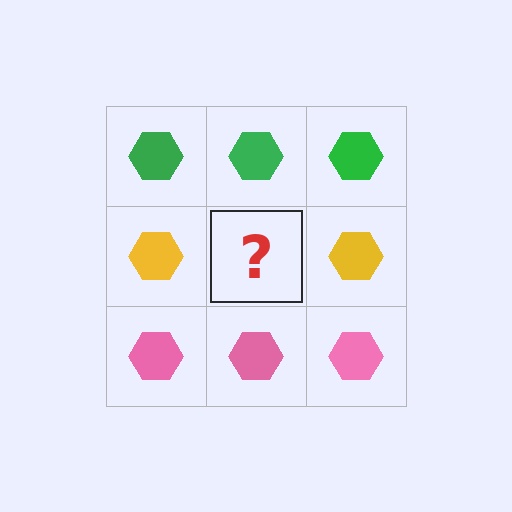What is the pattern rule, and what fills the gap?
The rule is that each row has a consistent color. The gap should be filled with a yellow hexagon.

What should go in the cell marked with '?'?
The missing cell should contain a yellow hexagon.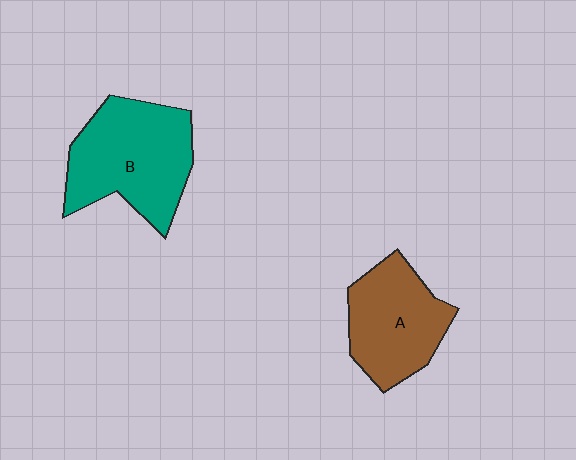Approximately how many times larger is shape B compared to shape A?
Approximately 1.3 times.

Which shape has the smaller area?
Shape A (brown).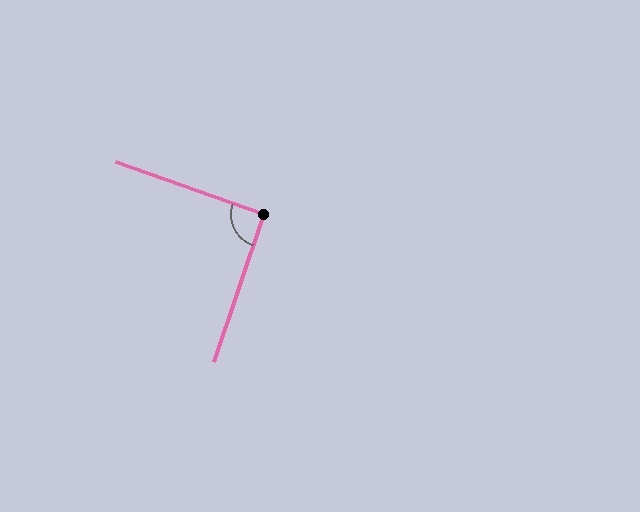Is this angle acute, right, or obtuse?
It is approximately a right angle.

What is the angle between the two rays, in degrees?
Approximately 91 degrees.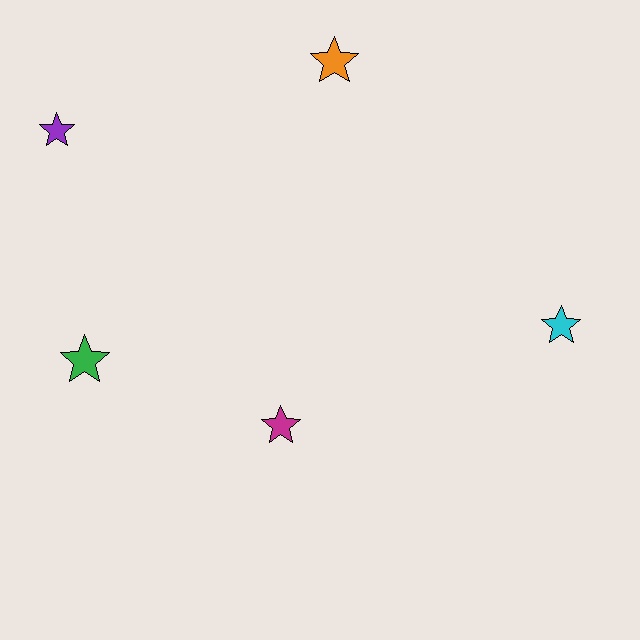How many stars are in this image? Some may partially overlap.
There are 5 stars.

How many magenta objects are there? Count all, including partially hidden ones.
There is 1 magenta object.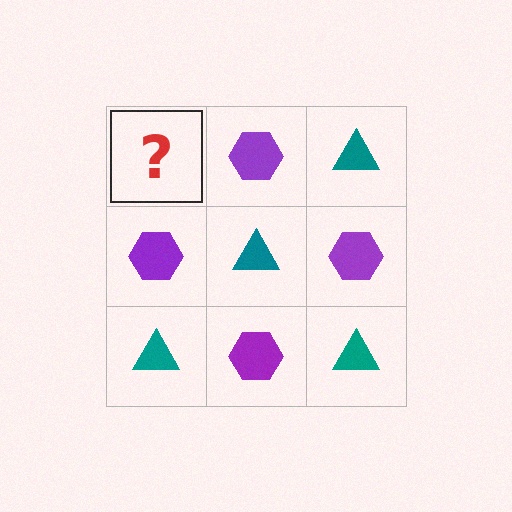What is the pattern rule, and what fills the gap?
The rule is that it alternates teal triangle and purple hexagon in a checkerboard pattern. The gap should be filled with a teal triangle.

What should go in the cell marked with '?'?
The missing cell should contain a teal triangle.